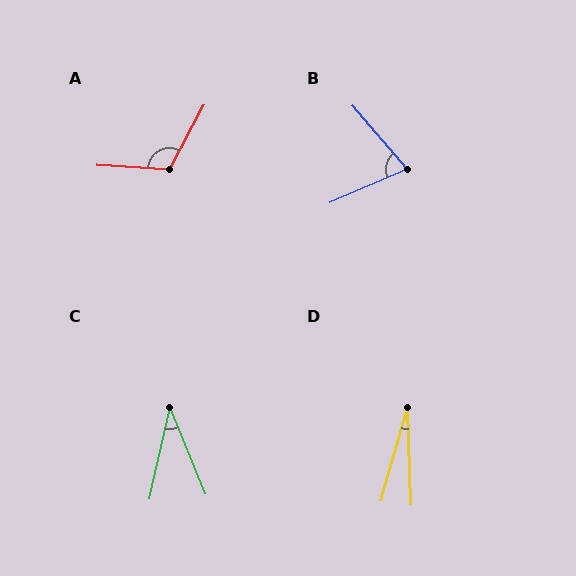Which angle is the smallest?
D, at approximately 18 degrees.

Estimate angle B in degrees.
Approximately 73 degrees.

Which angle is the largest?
A, at approximately 114 degrees.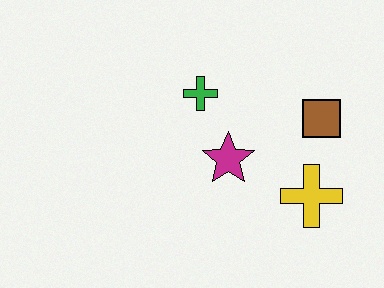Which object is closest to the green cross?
The magenta star is closest to the green cross.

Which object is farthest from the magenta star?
The brown square is farthest from the magenta star.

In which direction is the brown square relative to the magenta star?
The brown square is to the right of the magenta star.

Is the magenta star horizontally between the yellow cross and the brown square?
No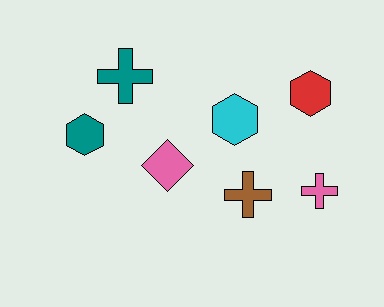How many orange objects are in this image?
There are no orange objects.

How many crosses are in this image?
There are 3 crosses.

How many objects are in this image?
There are 7 objects.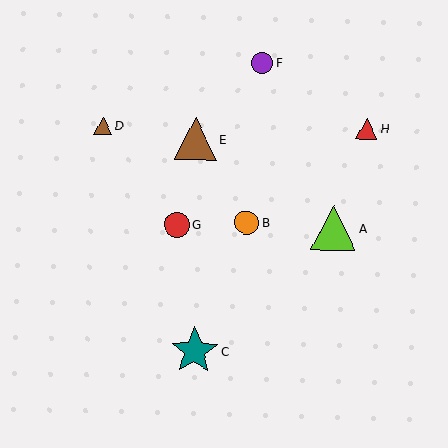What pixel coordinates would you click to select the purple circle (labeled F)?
Click at (262, 63) to select the purple circle F.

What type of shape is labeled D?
Shape D is a brown triangle.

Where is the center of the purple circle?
The center of the purple circle is at (262, 63).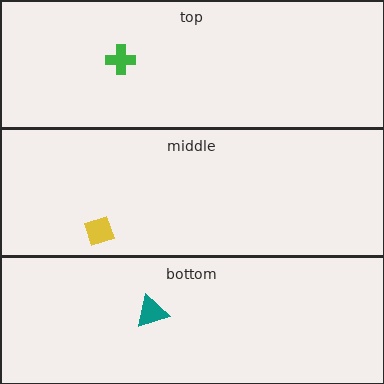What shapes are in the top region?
The green cross.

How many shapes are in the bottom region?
1.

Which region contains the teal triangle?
The bottom region.